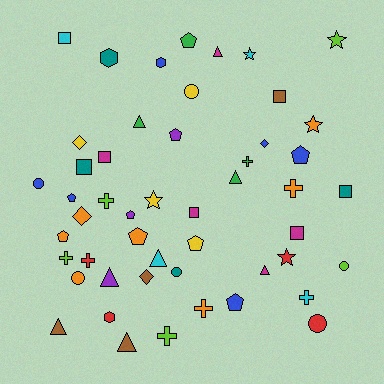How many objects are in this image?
There are 50 objects.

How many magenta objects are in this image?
There are 5 magenta objects.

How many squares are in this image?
There are 7 squares.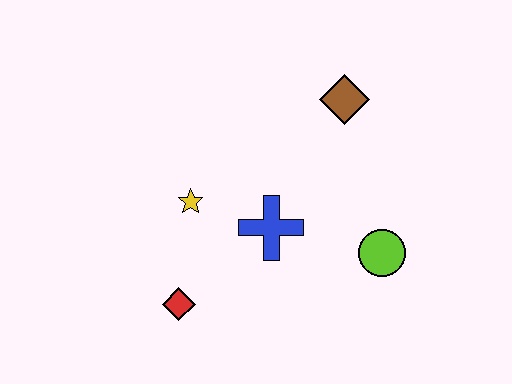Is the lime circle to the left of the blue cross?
No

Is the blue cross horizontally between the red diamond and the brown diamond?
Yes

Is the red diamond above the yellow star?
No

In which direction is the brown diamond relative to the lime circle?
The brown diamond is above the lime circle.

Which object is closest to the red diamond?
The yellow star is closest to the red diamond.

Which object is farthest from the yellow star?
The lime circle is farthest from the yellow star.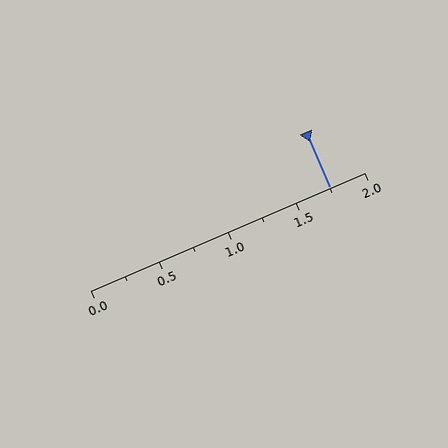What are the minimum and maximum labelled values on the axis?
The axis runs from 0.0 to 2.0.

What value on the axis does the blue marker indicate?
The marker indicates approximately 1.75.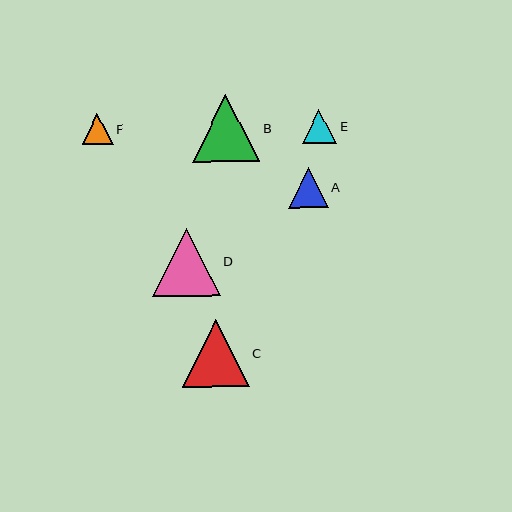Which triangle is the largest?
Triangle D is the largest with a size of approximately 68 pixels.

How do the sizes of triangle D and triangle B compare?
Triangle D and triangle B are approximately the same size.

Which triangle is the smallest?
Triangle F is the smallest with a size of approximately 31 pixels.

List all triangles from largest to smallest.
From largest to smallest: D, C, B, A, E, F.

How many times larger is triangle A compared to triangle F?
Triangle A is approximately 1.3 times the size of triangle F.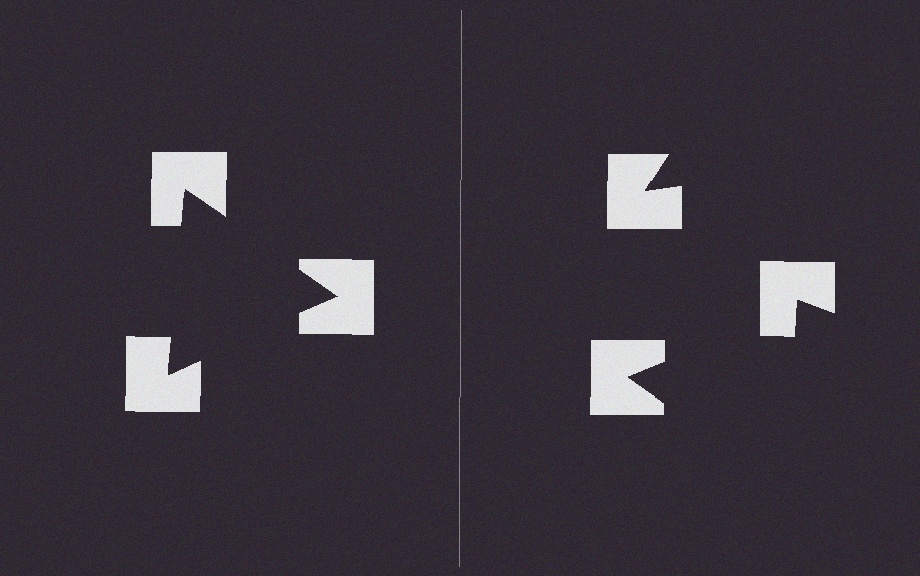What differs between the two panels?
The notched squares are positioned identically on both sides; only the wedge orientations differ. On the left they align to a triangle; on the right they are misaligned.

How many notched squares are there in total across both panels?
6 — 3 on each side.